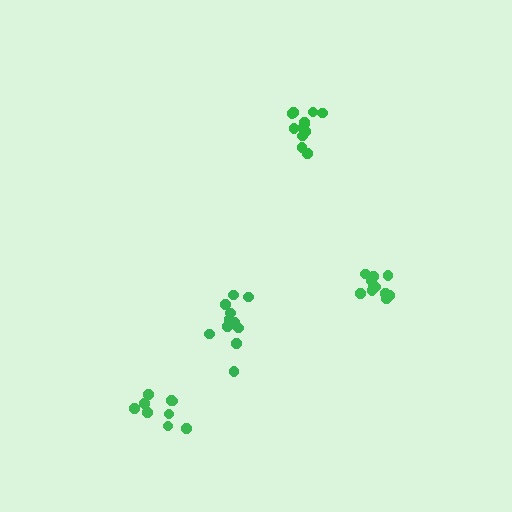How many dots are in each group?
Group 1: 13 dots, Group 2: 9 dots, Group 3: 11 dots, Group 4: 12 dots (45 total).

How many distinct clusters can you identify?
There are 4 distinct clusters.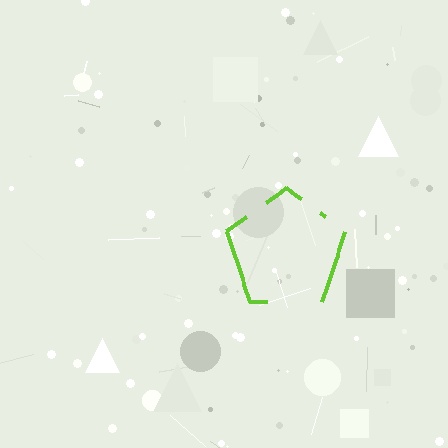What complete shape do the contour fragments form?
The contour fragments form a pentagon.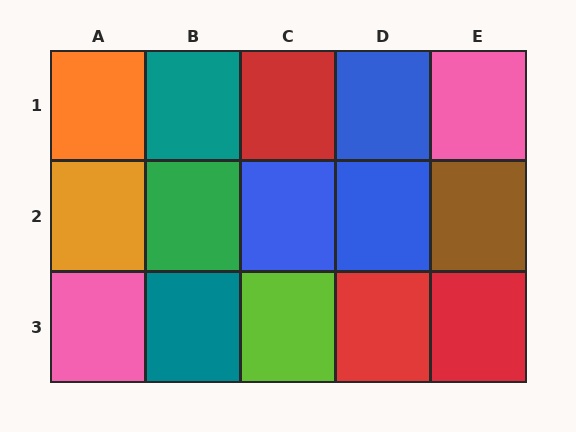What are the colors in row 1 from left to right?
Orange, teal, red, blue, pink.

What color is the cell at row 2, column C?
Blue.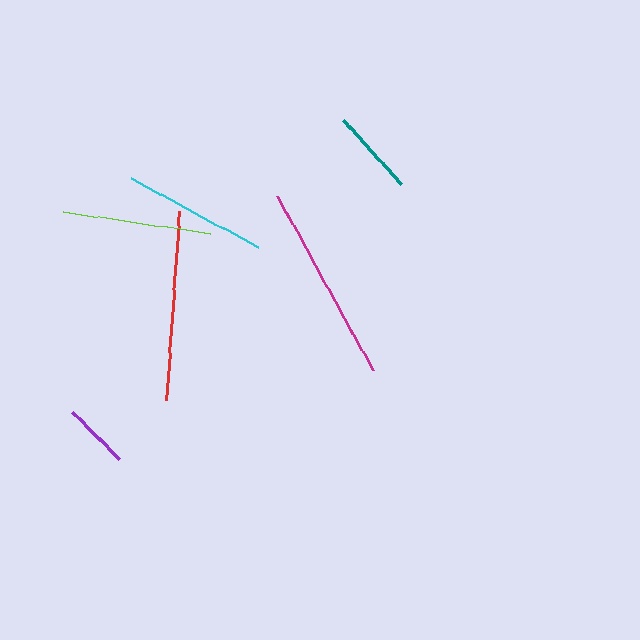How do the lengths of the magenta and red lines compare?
The magenta and red lines are approximately the same length.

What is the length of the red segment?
The red segment is approximately 189 pixels long.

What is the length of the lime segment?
The lime segment is approximately 147 pixels long.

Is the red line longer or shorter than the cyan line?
The red line is longer than the cyan line.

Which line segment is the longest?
The magenta line is the longest at approximately 199 pixels.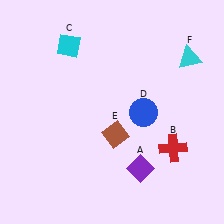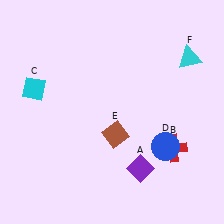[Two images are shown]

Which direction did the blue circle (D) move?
The blue circle (D) moved down.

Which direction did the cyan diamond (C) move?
The cyan diamond (C) moved down.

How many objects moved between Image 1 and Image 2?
2 objects moved between the two images.